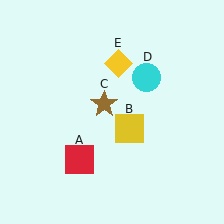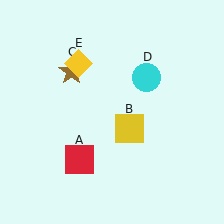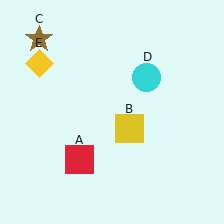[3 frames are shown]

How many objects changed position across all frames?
2 objects changed position: brown star (object C), yellow diamond (object E).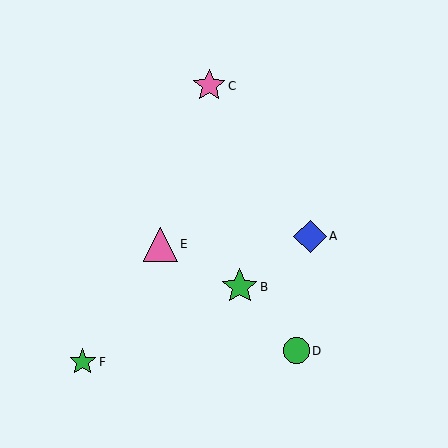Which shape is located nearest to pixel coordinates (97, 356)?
The green star (labeled F) at (83, 362) is nearest to that location.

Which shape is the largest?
The green star (labeled B) is the largest.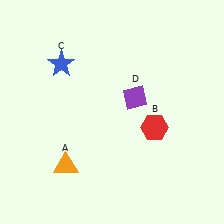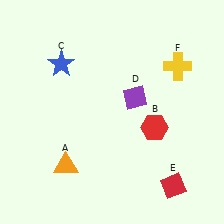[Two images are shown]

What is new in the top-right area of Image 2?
A yellow cross (F) was added in the top-right area of Image 2.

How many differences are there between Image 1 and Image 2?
There are 2 differences between the two images.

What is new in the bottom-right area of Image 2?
A red diamond (E) was added in the bottom-right area of Image 2.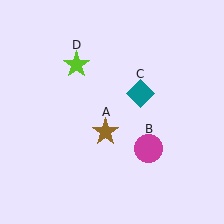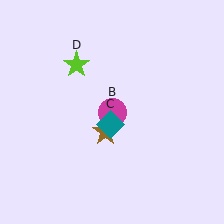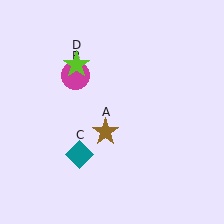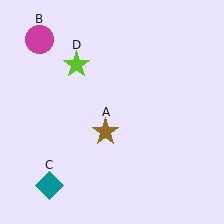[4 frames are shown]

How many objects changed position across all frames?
2 objects changed position: magenta circle (object B), teal diamond (object C).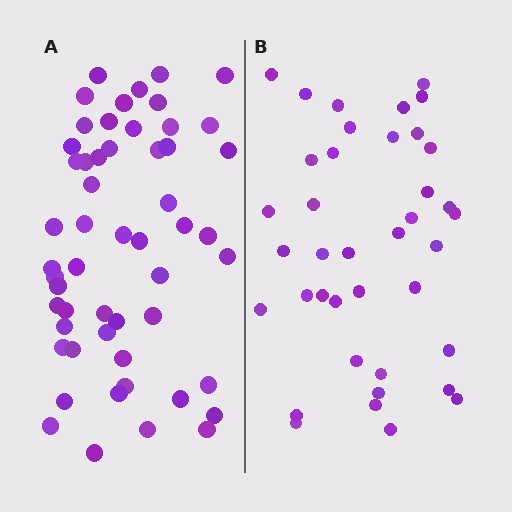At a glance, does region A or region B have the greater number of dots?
Region A (the left region) has more dots.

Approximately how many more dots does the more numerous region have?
Region A has approximately 15 more dots than region B.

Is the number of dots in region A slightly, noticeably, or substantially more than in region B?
Region A has noticeably more, but not dramatically so. The ratio is roughly 1.4 to 1.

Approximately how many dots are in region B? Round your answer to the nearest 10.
About 40 dots. (The exact count is 39, which rounds to 40.)